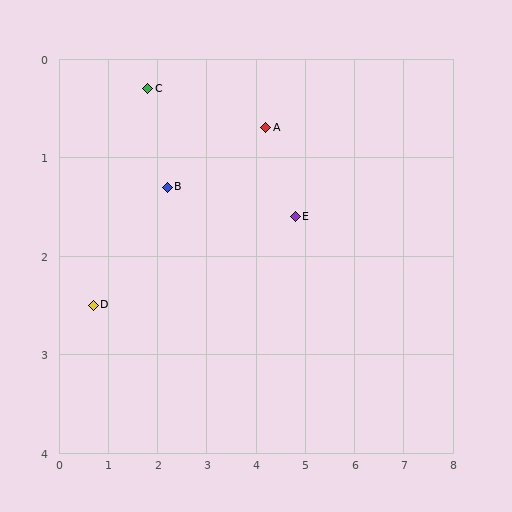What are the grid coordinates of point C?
Point C is at approximately (1.8, 0.3).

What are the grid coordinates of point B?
Point B is at approximately (2.2, 1.3).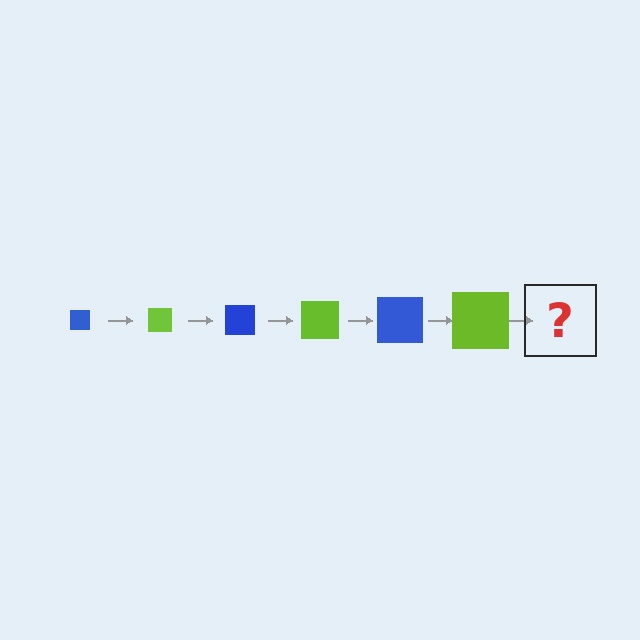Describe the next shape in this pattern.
It should be a blue square, larger than the previous one.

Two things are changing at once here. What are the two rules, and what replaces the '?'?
The two rules are that the square grows larger each step and the color cycles through blue and lime. The '?' should be a blue square, larger than the previous one.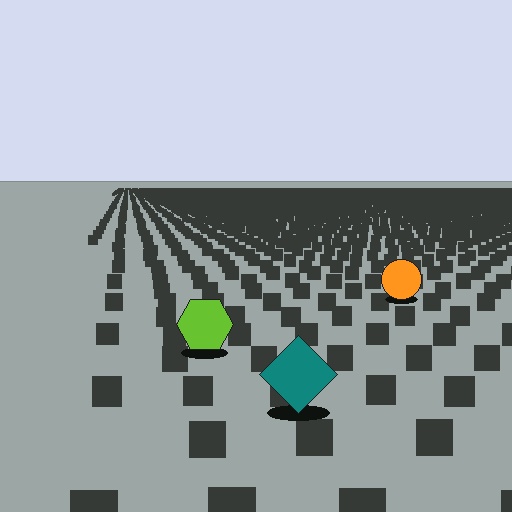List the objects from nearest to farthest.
From nearest to farthest: the teal diamond, the lime hexagon, the orange circle.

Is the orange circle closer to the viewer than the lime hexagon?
No. The lime hexagon is closer — you can tell from the texture gradient: the ground texture is coarser near it.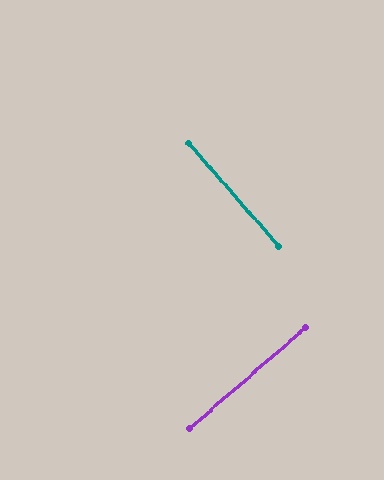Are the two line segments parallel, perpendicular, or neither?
Perpendicular — they meet at approximately 90°.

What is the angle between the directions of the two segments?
Approximately 90 degrees.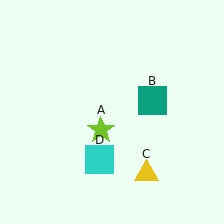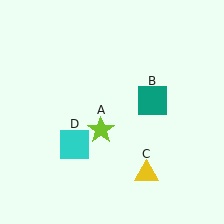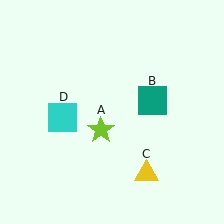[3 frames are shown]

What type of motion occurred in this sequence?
The cyan square (object D) rotated clockwise around the center of the scene.